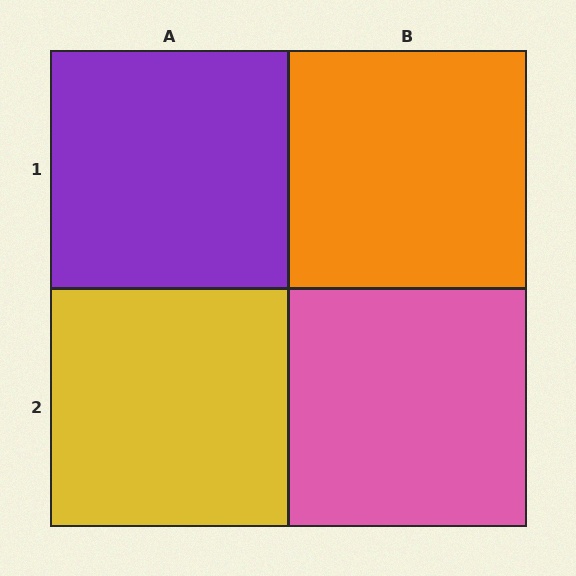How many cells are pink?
1 cell is pink.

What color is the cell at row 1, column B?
Orange.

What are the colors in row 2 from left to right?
Yellow, pink.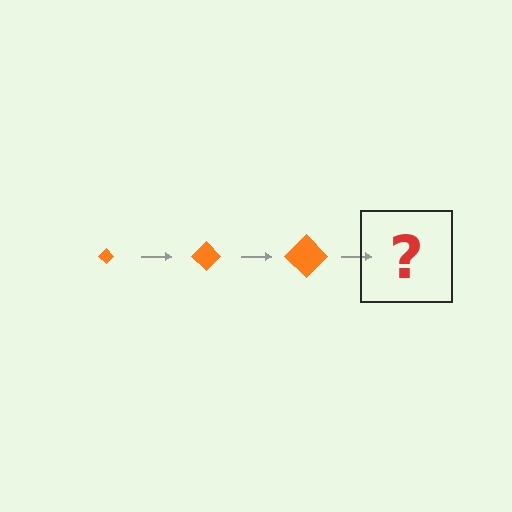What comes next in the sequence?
The next element should be an orange diamond, larger than the previous one.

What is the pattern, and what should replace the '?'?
The pattern is that the diamond gets progressively larger each step. The '?' should be an orange diamond, larger than the previous one.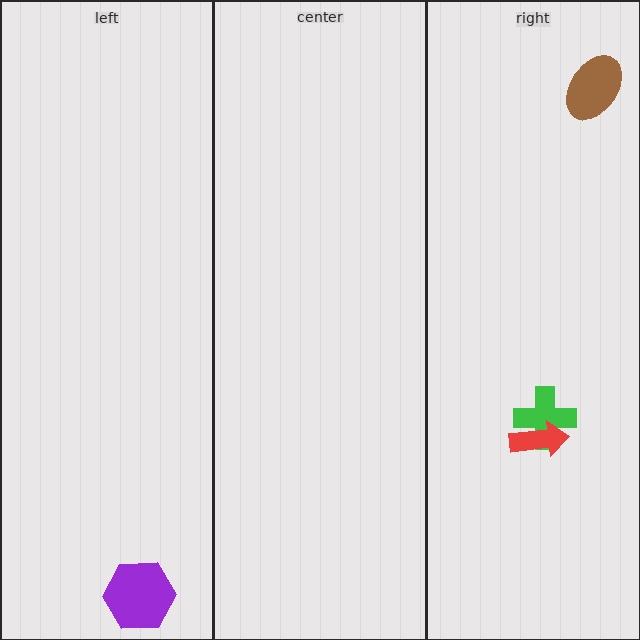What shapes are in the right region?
The brown ellipse, the green cross, the red arrow.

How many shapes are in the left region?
1.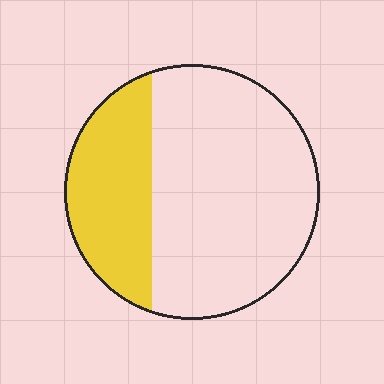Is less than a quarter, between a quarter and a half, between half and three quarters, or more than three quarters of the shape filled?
Between a quarter and a half.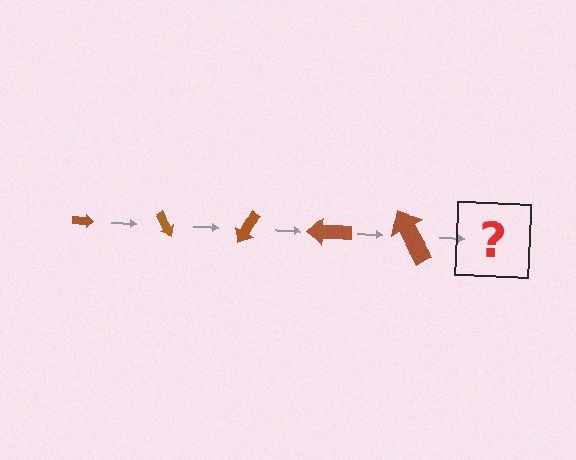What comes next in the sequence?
The next element should be an arrow, larger than the previous one and rotated 300 degrees from the start.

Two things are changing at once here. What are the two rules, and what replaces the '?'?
The two rules are that the arrow grows larger each step and it rotates 60 degrees each step. The '?' should be an arrow, larger than the previous one and rotated 300 degrees from the start.